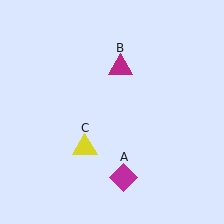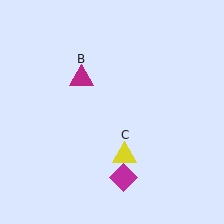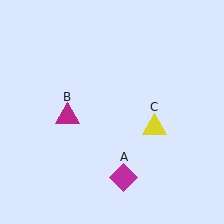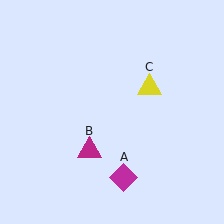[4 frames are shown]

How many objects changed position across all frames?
2 objects changed position: magenta triangle (object B), yellow triangle (object C).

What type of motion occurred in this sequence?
The magenta triangle (object B), yellow triangle (object C) rotated counterclockwise around the center of the scene.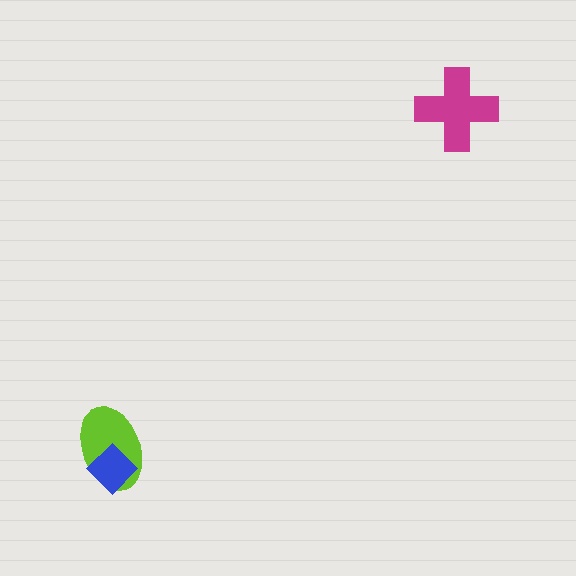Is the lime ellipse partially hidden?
Yes, it is partially covered by another shape.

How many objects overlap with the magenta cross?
0 objects overlap with the magenta cross.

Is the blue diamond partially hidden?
No, no other shape covers it.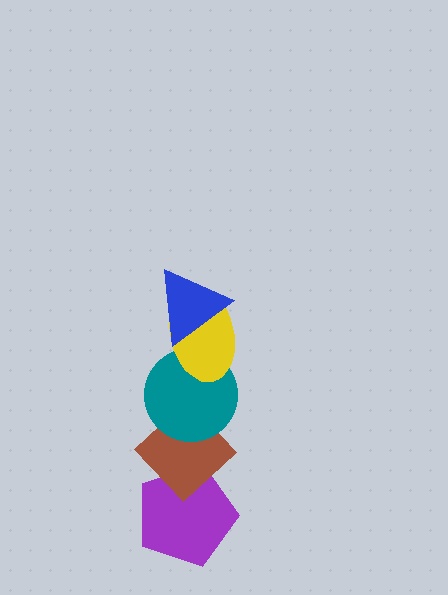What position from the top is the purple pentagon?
The purple pentagon is 5th from the top.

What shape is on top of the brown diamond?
The teal circle is on top of the brown diamond.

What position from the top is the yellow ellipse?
The yellow ellipse is 2nd from the top.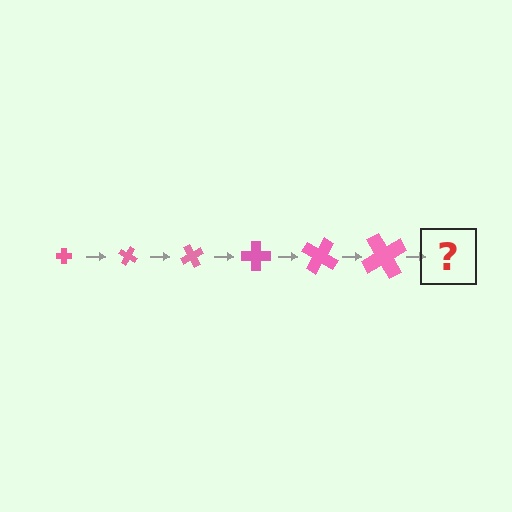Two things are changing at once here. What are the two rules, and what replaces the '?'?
The two rules are that the cross grows larger each step and it rotates 30 degrees each step. The '?' should be a cross, larger than the previous one and rotated 180 degrees from the start.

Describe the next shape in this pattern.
It should be a cross, larger than the previous one and rotated 180 degrees from the start.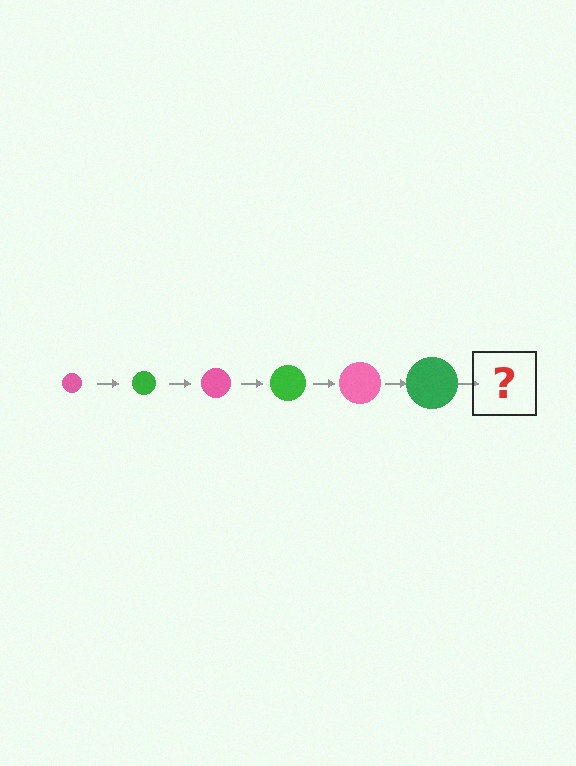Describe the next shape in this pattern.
It should be a pink circle, larger than the previous one.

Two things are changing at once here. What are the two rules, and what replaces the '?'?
The two rules are that the circle grows larger each step and the color cycles through pink and green. The '?' should be a pink circle, larger than the previous one.